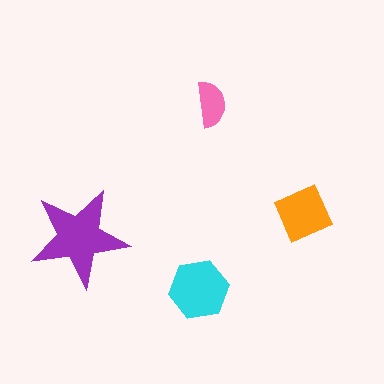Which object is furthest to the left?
The purple star is leftmost.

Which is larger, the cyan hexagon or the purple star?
The purple star.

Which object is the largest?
The purple star.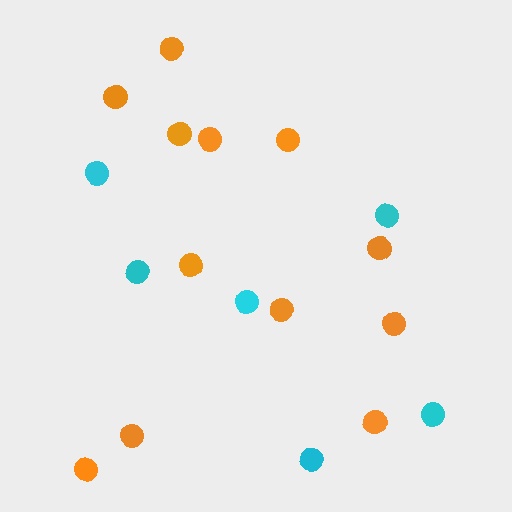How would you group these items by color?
There are 2 groups: one group of cyan circles (6) and one group of orange circles (12).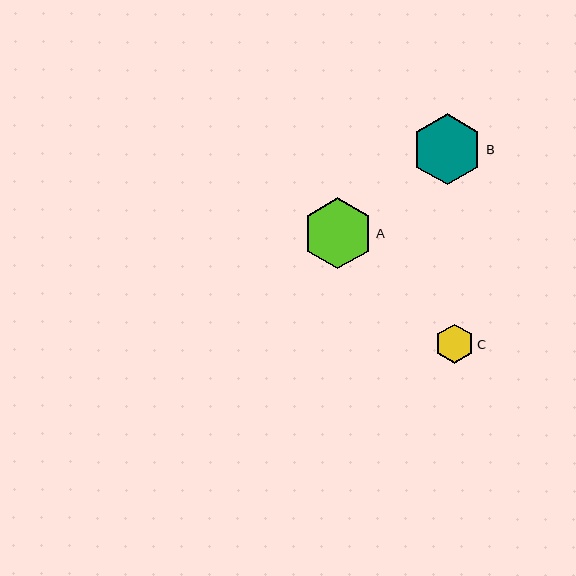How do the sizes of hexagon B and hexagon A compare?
Hexagon B and hexagon A are approximately the same size.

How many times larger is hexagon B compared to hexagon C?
Hexagon B is approximately 1.8 times the size of hexagon C.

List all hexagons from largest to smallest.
From largest to smallest: B, A, C.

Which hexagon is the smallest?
Hexagon C is the smallest with a size of approximately 39 pixels.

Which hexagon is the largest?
Hexagon B is the largest with a size of approximately 71 pixels.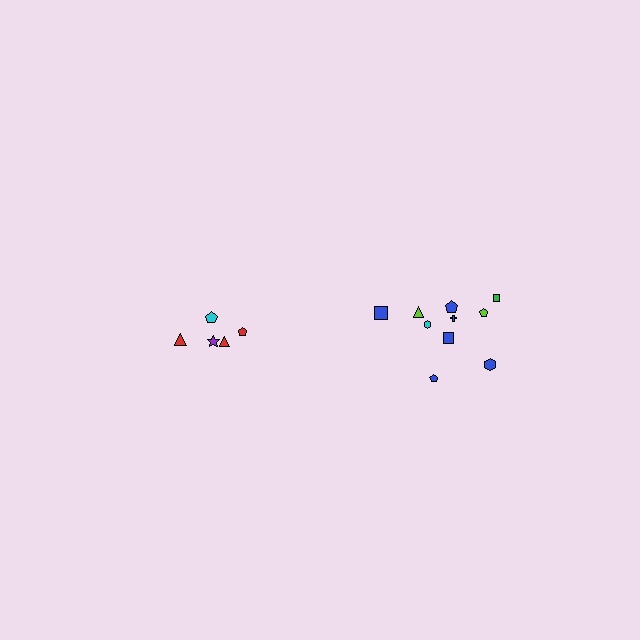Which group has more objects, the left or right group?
The right group.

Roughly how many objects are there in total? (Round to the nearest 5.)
Roughly 15 objects in total.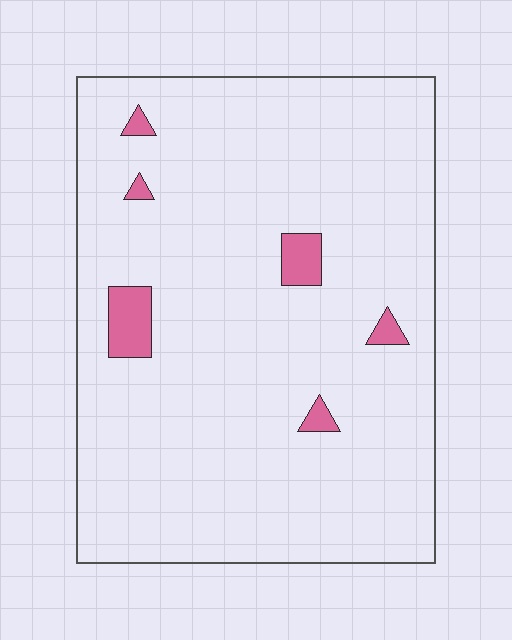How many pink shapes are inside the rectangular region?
6.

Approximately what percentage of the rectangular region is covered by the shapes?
Approximately 5%.